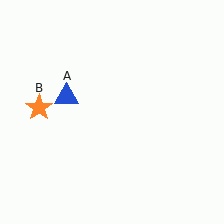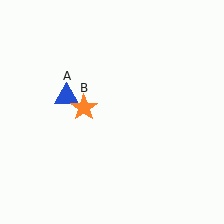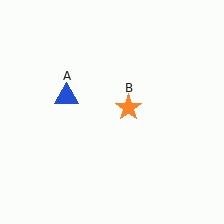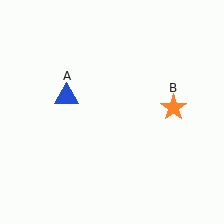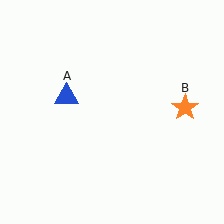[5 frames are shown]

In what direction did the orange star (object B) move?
The orange star (object B) moved right.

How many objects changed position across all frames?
1 object changed position: orange star (object B).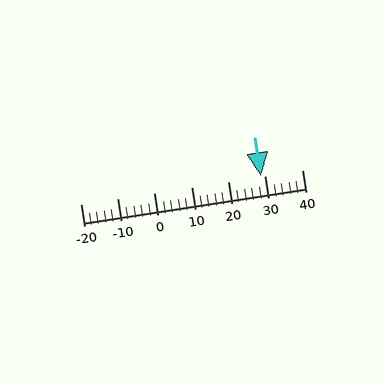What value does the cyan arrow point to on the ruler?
The cyan arrow points to approximately 29.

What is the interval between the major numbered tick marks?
The major tick marks are spaced 10 units apart.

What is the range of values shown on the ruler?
The ruler shows values from -20 to 40.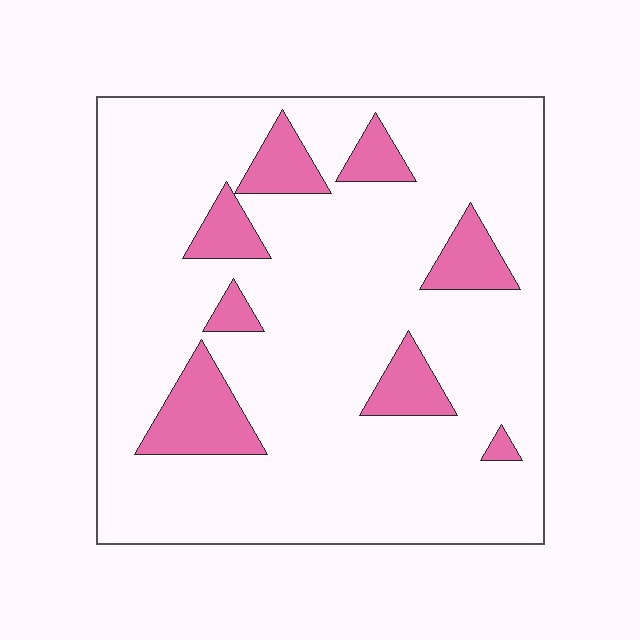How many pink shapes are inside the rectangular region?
8.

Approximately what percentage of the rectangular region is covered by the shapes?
Approximately 15%.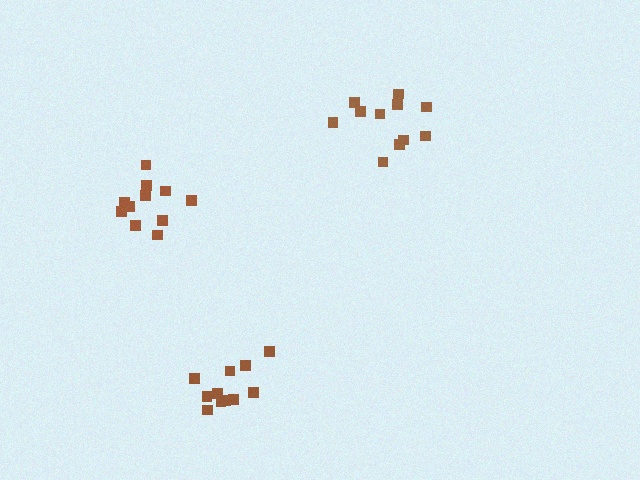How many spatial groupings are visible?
There are 3 spatial groupings.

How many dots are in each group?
Group 1: 11 dots, Group 2: 11 dots, Group 3: 11 dots (33 total).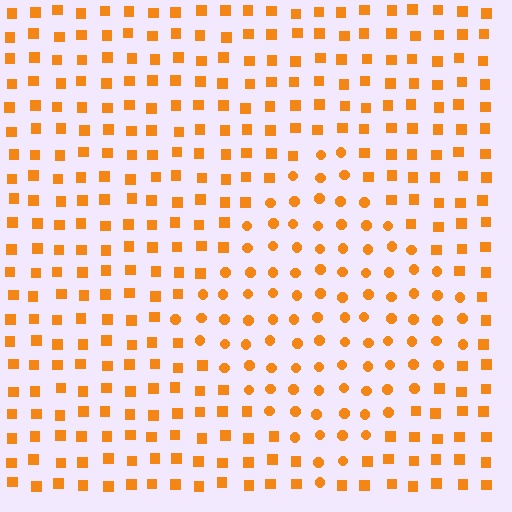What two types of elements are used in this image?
The image uses circles inside the diamond region and squares outside it.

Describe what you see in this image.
The image is filled with small orange elements arranged in a uniform grid. A diamond-shaped region contains circles, while the surrounding area contains squares. The boundary is defined purely by the change in element shape.